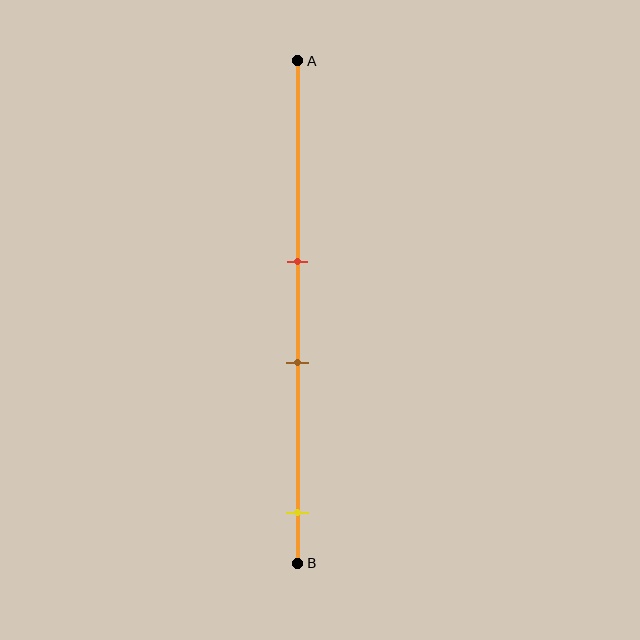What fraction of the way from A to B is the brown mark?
The brown mark is approximately 60% (0.6) of the way from A to B.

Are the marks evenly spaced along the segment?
No, the marks are not evenly spaced.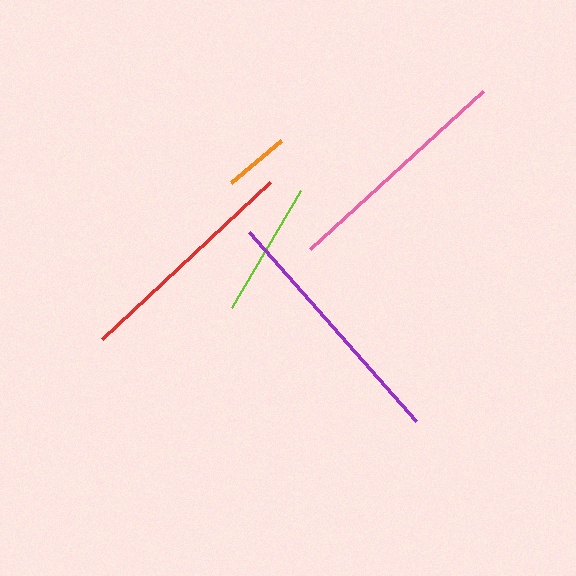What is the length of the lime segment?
The lime segment is approximately 136 pixels long.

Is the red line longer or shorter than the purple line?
The purple line is longer than the red line.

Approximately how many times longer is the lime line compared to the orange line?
The lime line is approximately 2.1 times the length of the orange line.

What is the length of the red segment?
The red segment is approximately 230 pixels long.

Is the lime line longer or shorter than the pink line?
The pink line is longer than the lime line.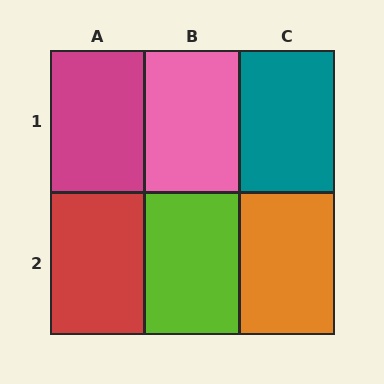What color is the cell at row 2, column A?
Red.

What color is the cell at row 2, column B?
Lime.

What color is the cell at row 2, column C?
Orange.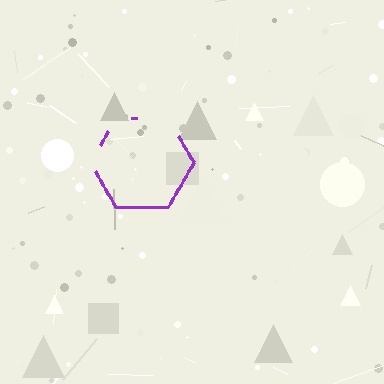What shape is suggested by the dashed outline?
The dashed outline suggests a hexagon.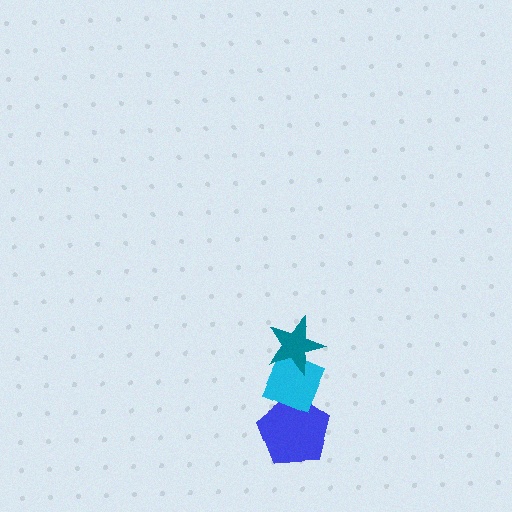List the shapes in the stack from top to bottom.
From top to bottom: the teal star, the cyan diamond, the blue pentagon.